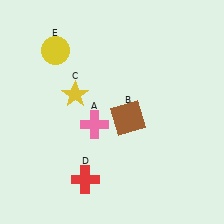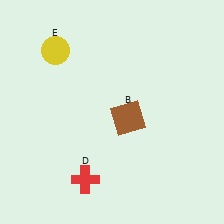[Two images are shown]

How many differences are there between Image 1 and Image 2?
There are 2 differences between the two images.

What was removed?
The yellow star (C), the pink cross (A) were removed in Image 2.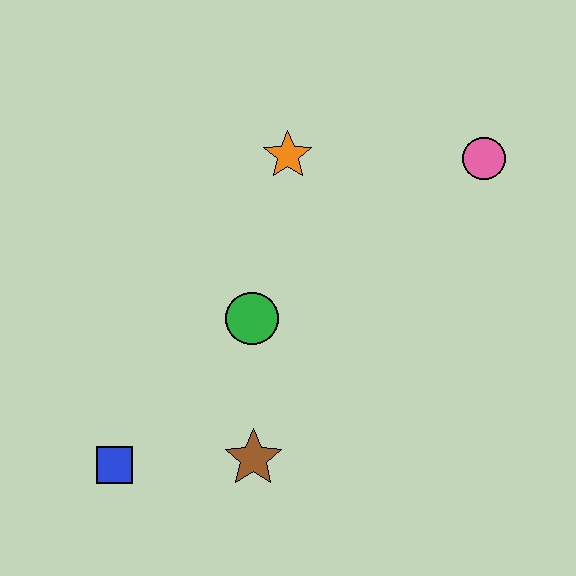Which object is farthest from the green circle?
The pink circle is farthest from the green circle.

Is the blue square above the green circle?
No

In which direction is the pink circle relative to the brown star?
The pink circle is above the brown star.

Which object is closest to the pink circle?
The orange star is closest to the pink circle.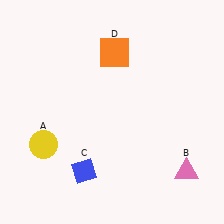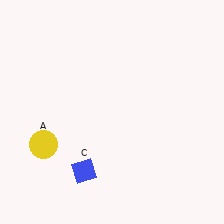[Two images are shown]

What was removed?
The pink triangle (B), the orange square (D) were removed in Image 2.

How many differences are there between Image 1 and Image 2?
There are 2 differences between the two images.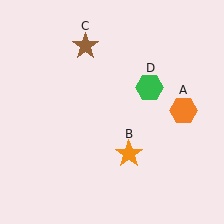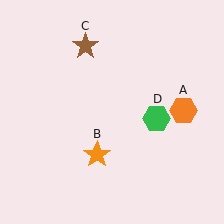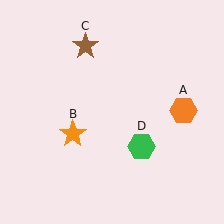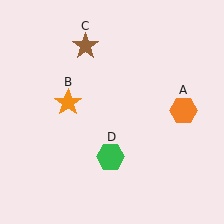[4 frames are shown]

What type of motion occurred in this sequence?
The orange star (object B), green hexagon (object D) rotated clockwise around the center of the scene.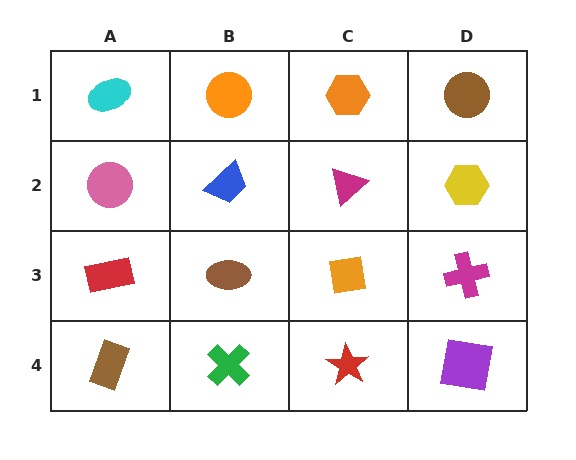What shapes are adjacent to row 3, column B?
A blue trapezoid (row 2, column B), a green cross (row 4, column B), a red rectangle (row 3, column A), an orange square (row 3, column C).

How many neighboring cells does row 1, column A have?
2.